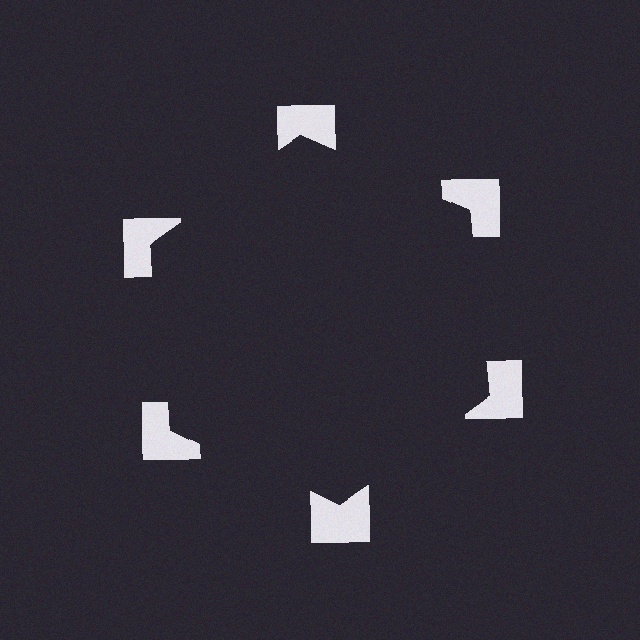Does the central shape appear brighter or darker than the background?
It typically appears slightly darker than the background, even though no actual brightness change is drawn.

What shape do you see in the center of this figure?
An illusory hexagon — its edges are inferred from the aligned wedge cuts in the notched squares, not physically drawn.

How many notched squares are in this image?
There are 6 — one at each vertex of the illusory hexagon.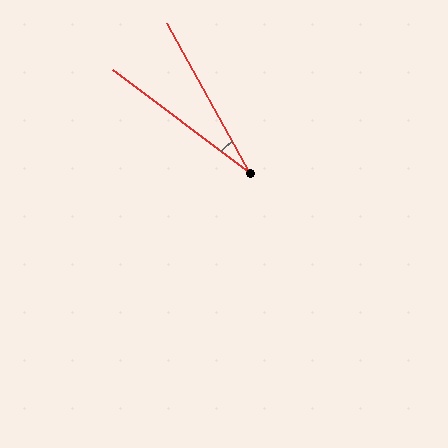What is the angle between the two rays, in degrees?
Approximately 24 degrees.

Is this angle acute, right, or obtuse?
It is acute.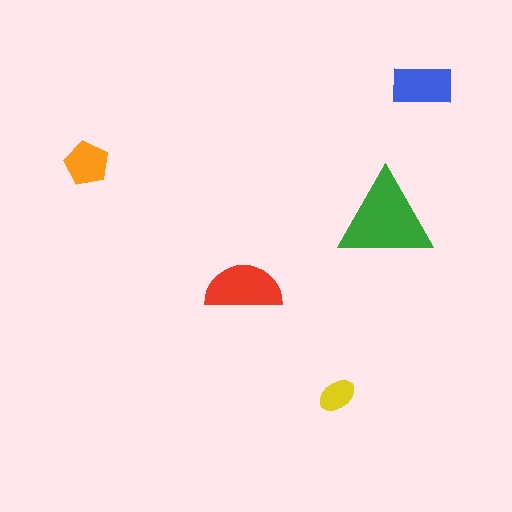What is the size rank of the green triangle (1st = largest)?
1st.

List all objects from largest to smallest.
The green triangle, the red semicircle, the blue rectangle, the orange pentagon, the yellow ellipse.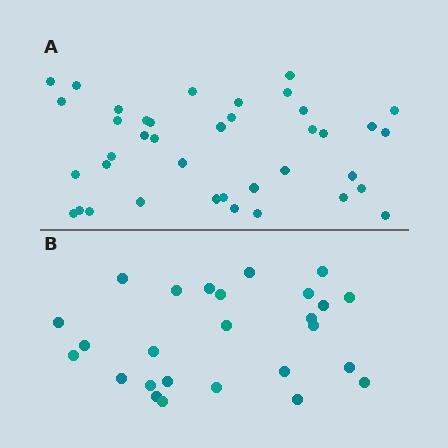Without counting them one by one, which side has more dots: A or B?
Region A (the top region) has more dots.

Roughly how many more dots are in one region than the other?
Region A has approximately 15 more dots than region B.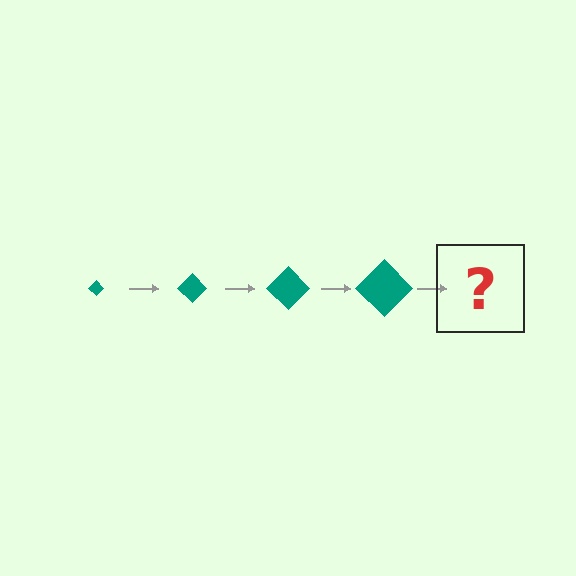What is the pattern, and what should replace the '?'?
The pattern is that the diamond gets progressively larger each step. The '?' should be a teal diamond, larger than the previous one.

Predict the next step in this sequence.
The next step is a teal diamond, larger than the previous one.